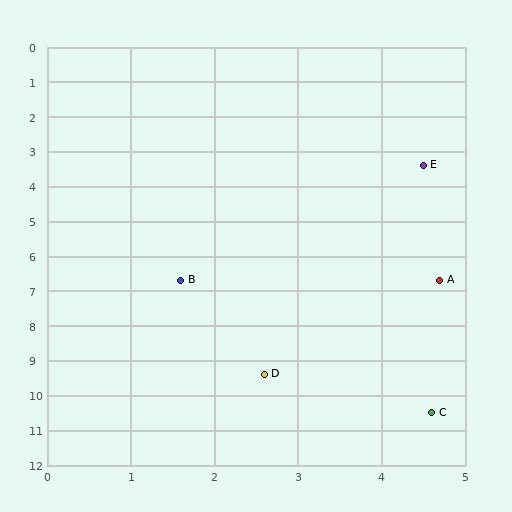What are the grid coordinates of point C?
Point C is at approximately (4.6, 10.5).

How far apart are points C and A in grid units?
Points C and A are about 3.8 grid units apart.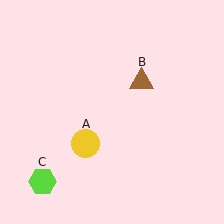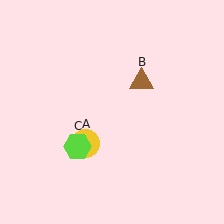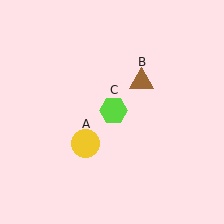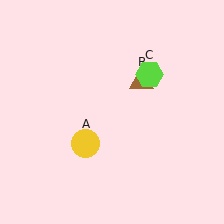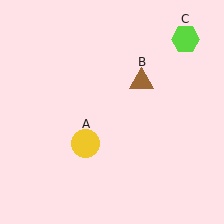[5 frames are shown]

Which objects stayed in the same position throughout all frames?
Yellow circle (object A) and brown triangle (object B) remained stationary.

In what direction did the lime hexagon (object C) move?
The lime hexagon (object C) moved up and to the right.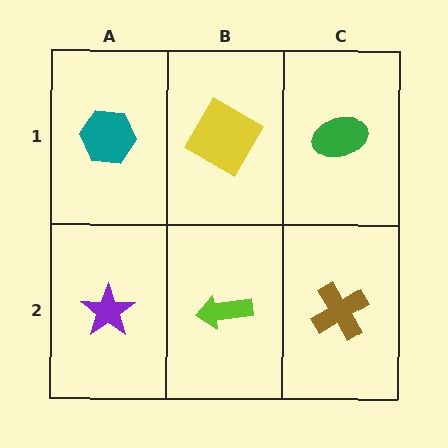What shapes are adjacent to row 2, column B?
A yellow square (row 1, column B), a purple star (row 2, column A), a brown cross (row 2, column C).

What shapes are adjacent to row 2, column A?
A teal hexagon (row 1, column A), a lime arrow (row 2, column B).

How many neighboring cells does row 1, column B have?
3.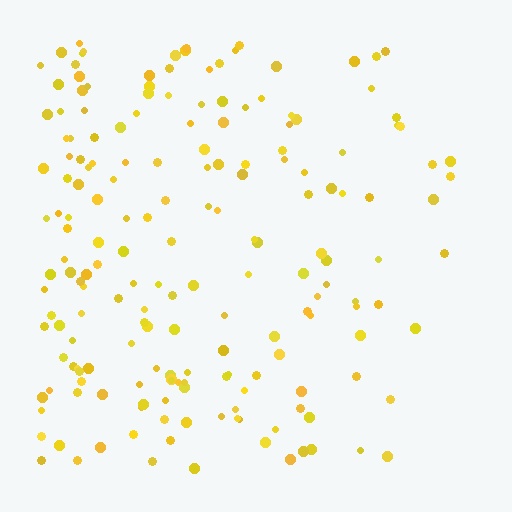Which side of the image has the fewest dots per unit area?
The right.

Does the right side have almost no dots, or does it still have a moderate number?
Still a moderate number, just noticeably fewer than the left.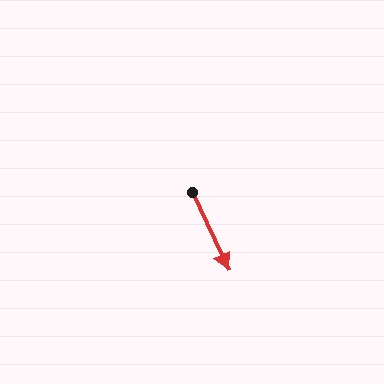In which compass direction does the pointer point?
Southeast.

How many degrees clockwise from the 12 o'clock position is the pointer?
Approximately 155 degrees.